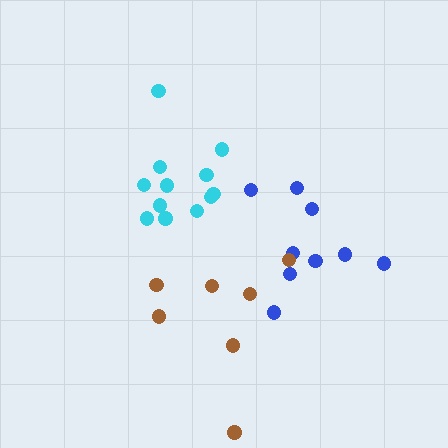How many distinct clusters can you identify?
There are 3 distinct clusters.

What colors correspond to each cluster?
The clusters are colored: blue, cyan, brown.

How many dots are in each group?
Group 1: 9 dots, Group 2: 12 dots, Group 3: 7 dots (28 total).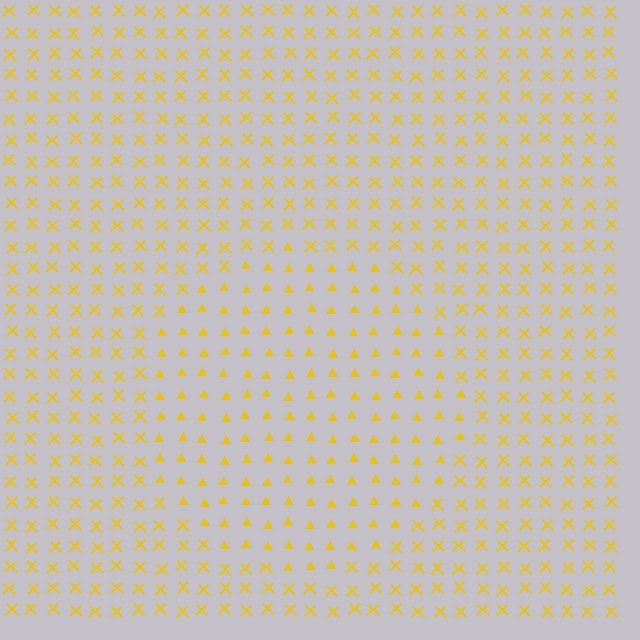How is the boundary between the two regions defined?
The boundary is defined by a change in element shape: triangles inside vs. X marks outside. All elements share the same color and spacing.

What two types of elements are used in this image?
The image uses triangles inside the circle region and X marks outside it.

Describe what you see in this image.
The image is filled with small yellow elements arranged in a uniform grid. A circle-shaped region contains triangles, while the surrounding area contains X marks. The boundary is defined purely by the change in element shape.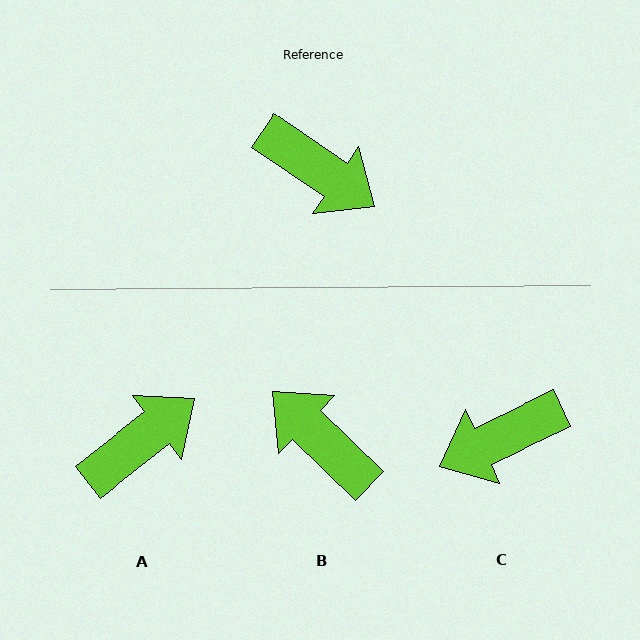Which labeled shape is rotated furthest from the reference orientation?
B, about 170 degrees away.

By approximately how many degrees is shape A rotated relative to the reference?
Approximately 72 degrees counter-clockwise.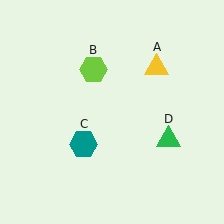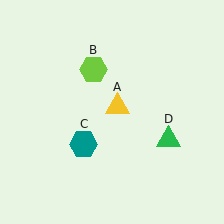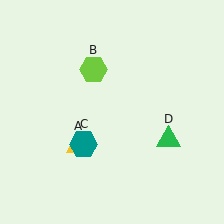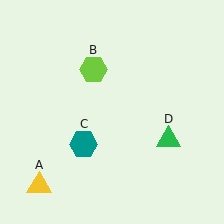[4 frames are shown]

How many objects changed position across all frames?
1 object changed position: yellow triangle (object A).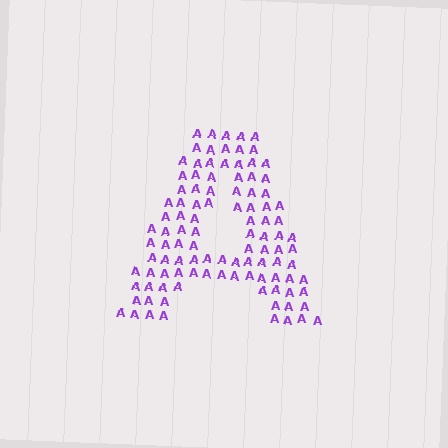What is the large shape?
The large shape is the letter A.